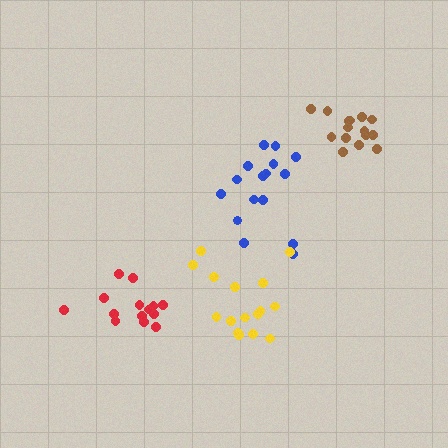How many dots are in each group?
Group 1: 14 dots, Group 2: 16 dots, Group 3: 16 dots, Group 4: 15 dots (61 total).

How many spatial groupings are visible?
There are 4 spatial groupings.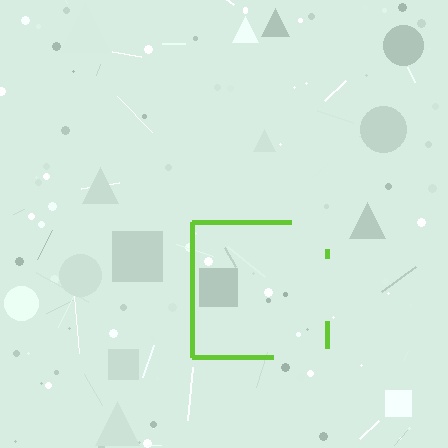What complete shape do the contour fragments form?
The contour fragments form a square.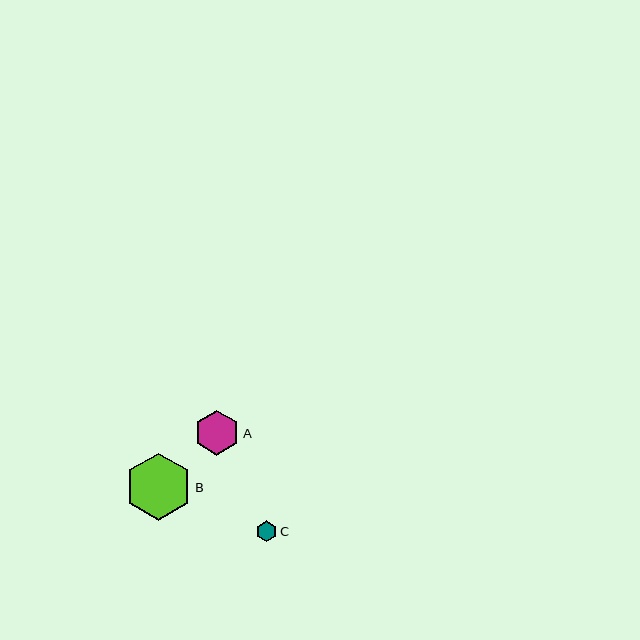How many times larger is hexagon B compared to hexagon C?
Hexagon B is approximately 3.3 times the size of hexagon C.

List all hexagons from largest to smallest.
From largest to smallest: B, A, C.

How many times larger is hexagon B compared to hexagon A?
Hexagon B is approximately 1.5 times the size of hexagon A.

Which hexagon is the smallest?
Hexagon C is the smallest with a size of approximately 21 pixels.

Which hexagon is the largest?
Hexagon B is the largest with a size of approximately 67 pixels.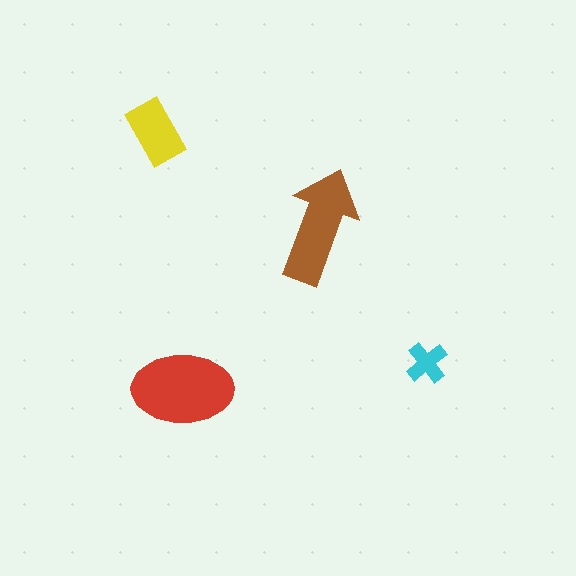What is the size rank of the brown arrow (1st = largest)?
2nd.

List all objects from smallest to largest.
The cyan cross, the yellow rectangle, the brown arrow, the red ellipse.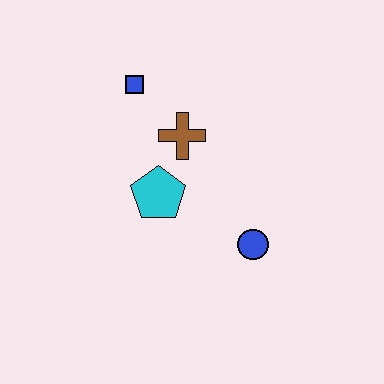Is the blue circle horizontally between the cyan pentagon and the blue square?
No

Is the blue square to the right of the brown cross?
No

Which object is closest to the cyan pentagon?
The brown cross is closest to the cyan pentagon.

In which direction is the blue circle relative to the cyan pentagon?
The blue circle is to the right of the cyan pentagon.